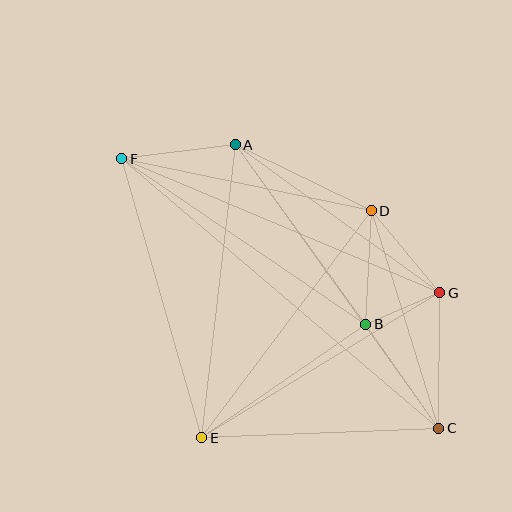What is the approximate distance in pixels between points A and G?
The distance between A and G is approximately 252 pixels.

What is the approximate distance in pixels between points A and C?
The distance between A and C is approximately 349 pixels.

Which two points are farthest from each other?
Points C and F are farthest from each other.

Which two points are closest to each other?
Points B and G are closest to each other.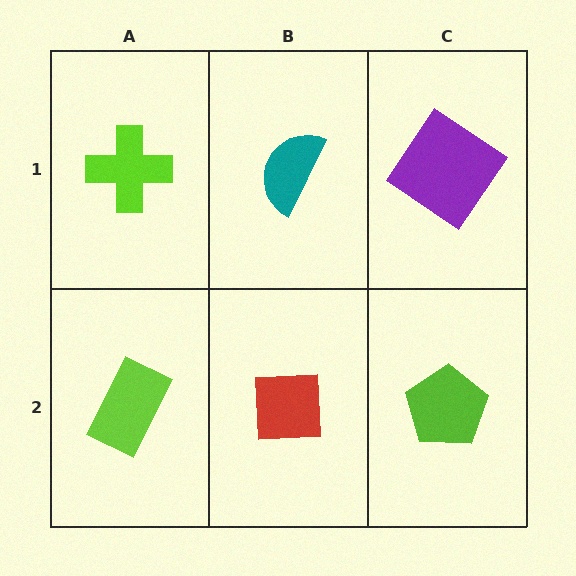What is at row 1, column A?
A lime cross.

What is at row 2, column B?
A red square.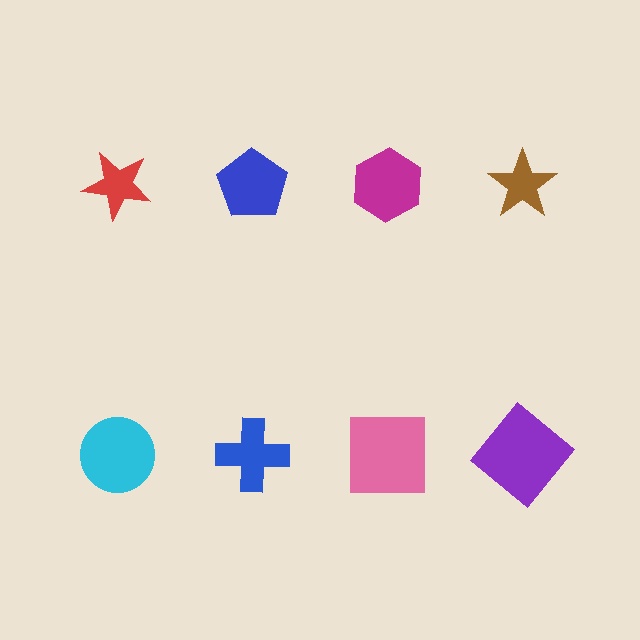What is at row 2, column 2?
A blue cross.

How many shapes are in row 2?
4 shapes.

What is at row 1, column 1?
A red star.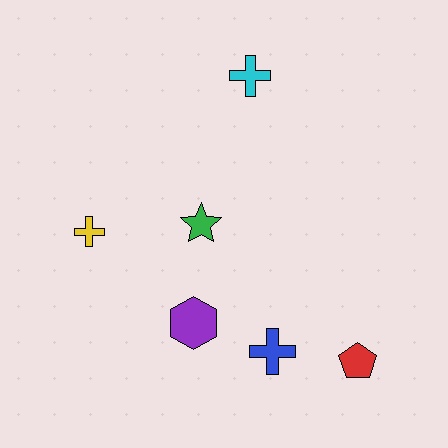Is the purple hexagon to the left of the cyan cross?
Yes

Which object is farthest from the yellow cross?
The red pentagon is farthest from the yellow cross.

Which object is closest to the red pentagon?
The blue cross is closest to the red pentagon.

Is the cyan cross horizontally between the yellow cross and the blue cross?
Yes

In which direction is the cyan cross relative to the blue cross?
The cyan cross is above the blue cross.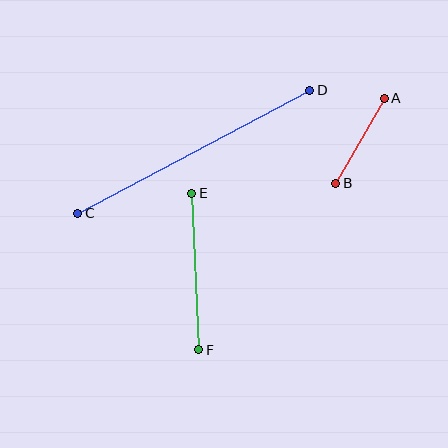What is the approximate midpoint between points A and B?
The midpoint is at approximately (360, 141) pixels.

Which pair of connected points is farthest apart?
Points C and D are farthest apart.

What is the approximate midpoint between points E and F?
The midpoint is at approximately (195, 271) pixels.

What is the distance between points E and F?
The distance is approximately 157 pixels.